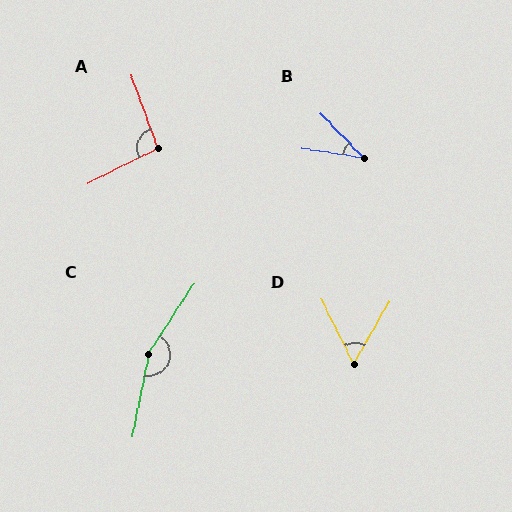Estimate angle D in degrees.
Approximately 56 degrees.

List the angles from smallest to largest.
B (37°), D (56°), A (97°), C (158°).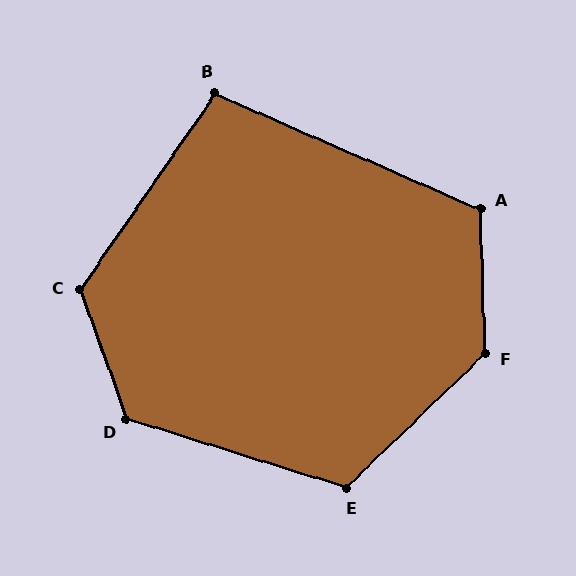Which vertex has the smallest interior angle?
B, at approximately 101 degrees.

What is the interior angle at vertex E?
Approximately 119 degrees (obtuse).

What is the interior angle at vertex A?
Approximately 116 degrees (obtuse).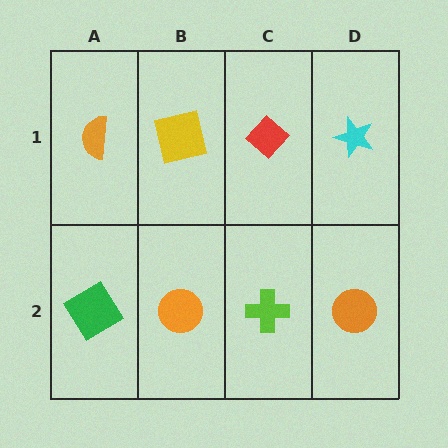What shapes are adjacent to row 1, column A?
A green diamond (row 2, column A), a yellow square (row 1, column B).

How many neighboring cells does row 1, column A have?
2.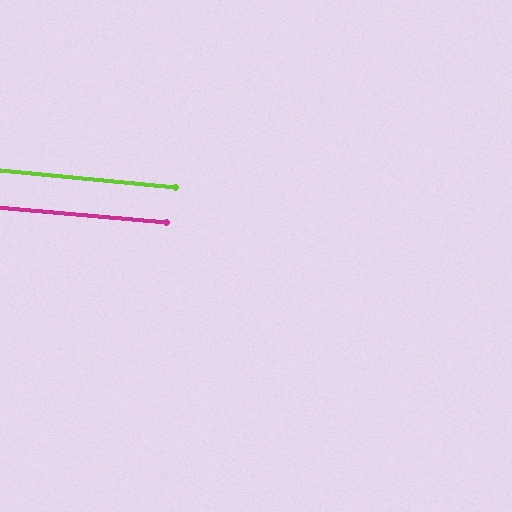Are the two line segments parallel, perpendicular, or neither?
Parallel — their directions differ by only 0.5°.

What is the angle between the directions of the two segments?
Approximately 0 degrees.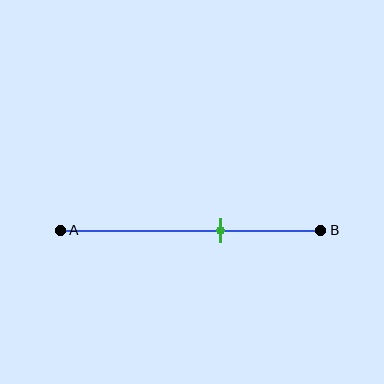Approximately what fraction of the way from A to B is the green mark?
The green mark is approximately 60% of the way from A to B.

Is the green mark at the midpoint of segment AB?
No, the mark is at about 60% from A, not at the 50% midpoint.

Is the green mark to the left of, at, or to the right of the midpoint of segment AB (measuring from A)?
The green mark is to the right of the midpoint of segment AB.